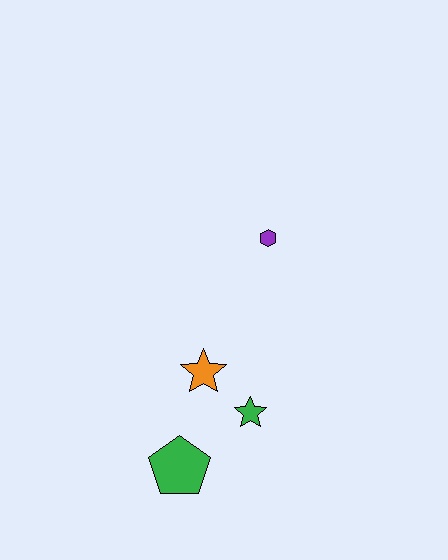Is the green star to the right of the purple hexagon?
No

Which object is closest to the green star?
The orange star is closest to the green star.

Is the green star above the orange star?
No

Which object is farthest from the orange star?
The purple hexagon is farthest from the orange star.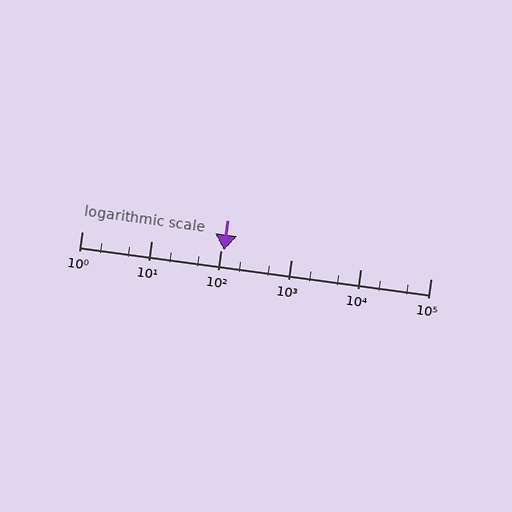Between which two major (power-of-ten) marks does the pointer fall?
The pointer is between 100 and 1000.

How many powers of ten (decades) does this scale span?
The scale spans 5 decades, from 1 to 100000.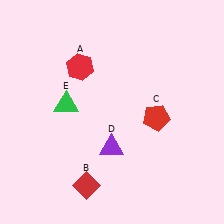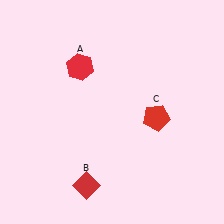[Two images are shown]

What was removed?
The green triangle (E), the purple triangle (D) were removed in Image 2.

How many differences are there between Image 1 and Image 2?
There are 2 differences between the two images.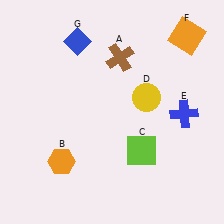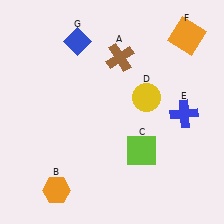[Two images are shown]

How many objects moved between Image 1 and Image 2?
1 object moved between the two images.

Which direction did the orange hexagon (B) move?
The orange hexagon (B) moved down.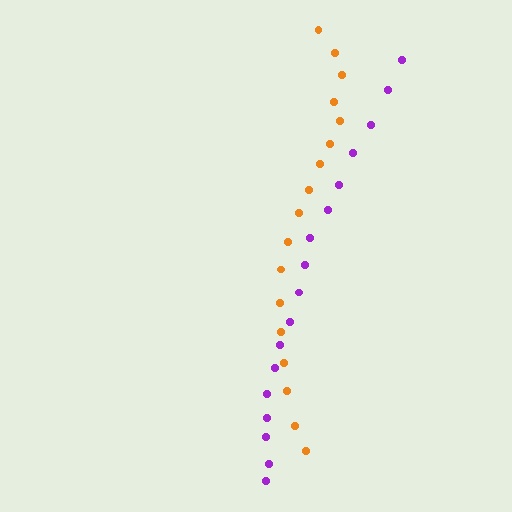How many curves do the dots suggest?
There are 2 distinct paths.